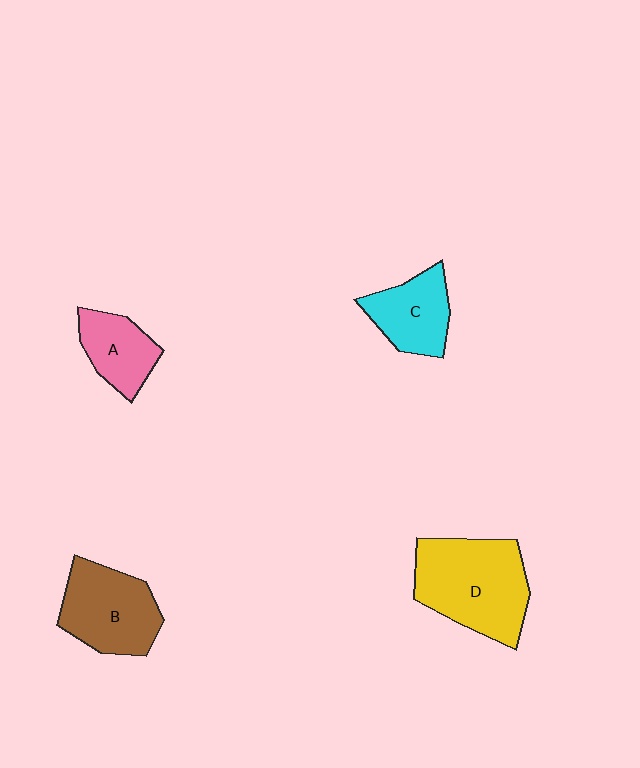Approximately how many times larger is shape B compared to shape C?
Approximately 1.3 times.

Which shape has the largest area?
Shape D (yellow).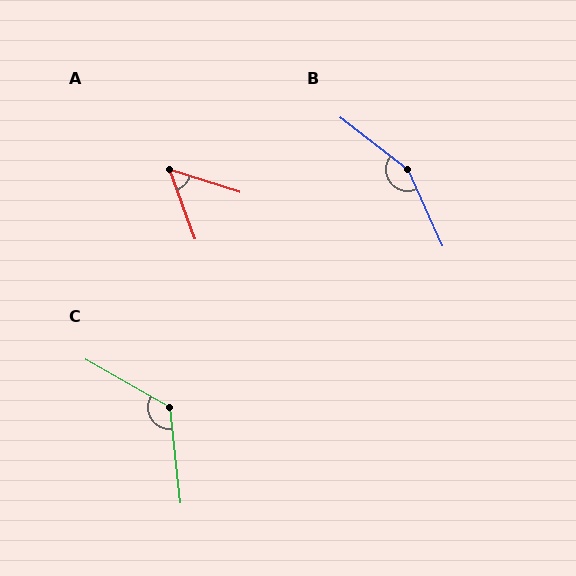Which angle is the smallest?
A, at approximately 52 degrees.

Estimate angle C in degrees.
Approximately 126 degrees.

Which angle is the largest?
B, at approximately 152 degrees.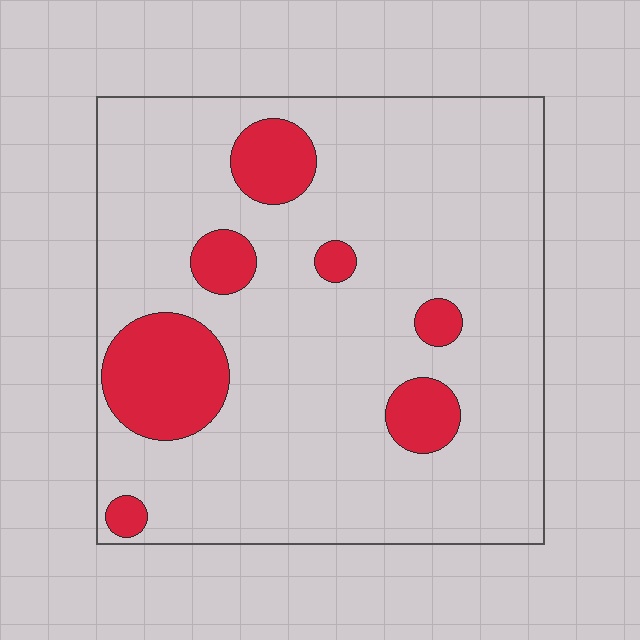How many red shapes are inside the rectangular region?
7.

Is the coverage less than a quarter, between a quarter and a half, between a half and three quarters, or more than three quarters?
Less than a quarter.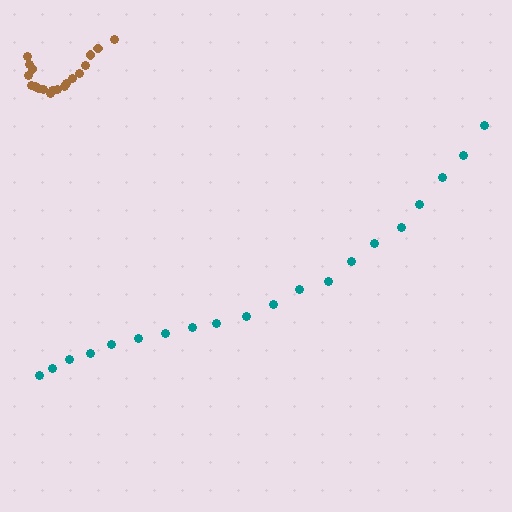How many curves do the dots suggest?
There are 2 distinct paths.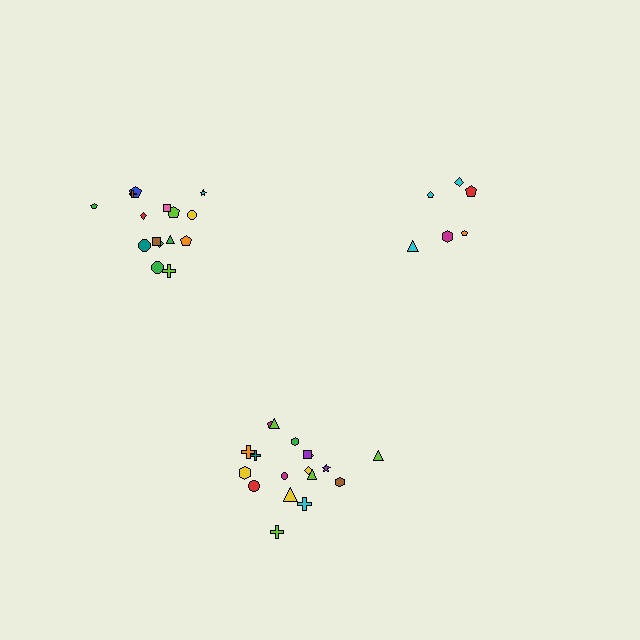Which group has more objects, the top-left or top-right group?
The top-left group.